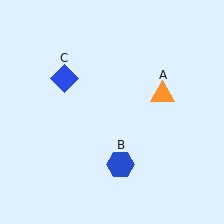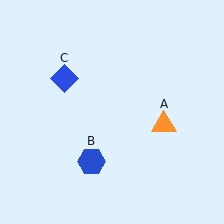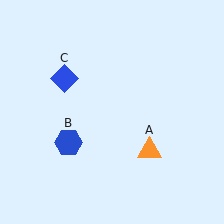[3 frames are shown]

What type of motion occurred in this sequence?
The orange triangle (object A), blue hexagon (object B) rotated clockwise around the center of the scene.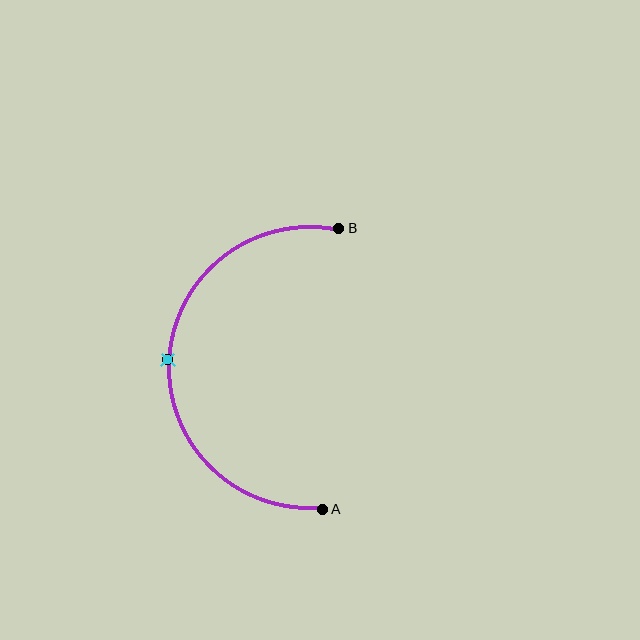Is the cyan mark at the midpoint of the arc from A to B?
Yes. The cyan mark lies on the arc at equal arc-length from both A and B — it is the arc midpoint.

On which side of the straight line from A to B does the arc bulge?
The arc bulges to the left of the straight line connecting A and B.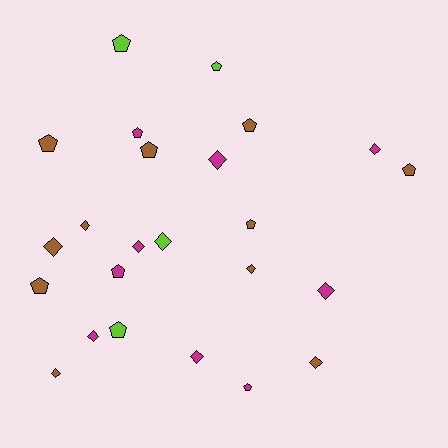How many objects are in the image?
There are 24 objects.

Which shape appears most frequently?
Diamond, with 12 objects.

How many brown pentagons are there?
There are 6 brown pentagons.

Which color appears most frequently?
Brown, with 11 objects.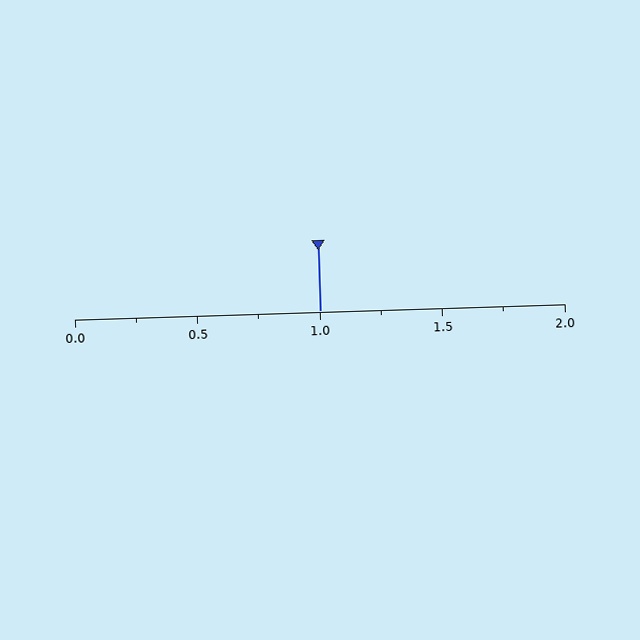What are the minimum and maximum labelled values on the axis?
The axis runs from 0.0 to 2.0.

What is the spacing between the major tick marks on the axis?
The major ticks are spaced 0.5 apart.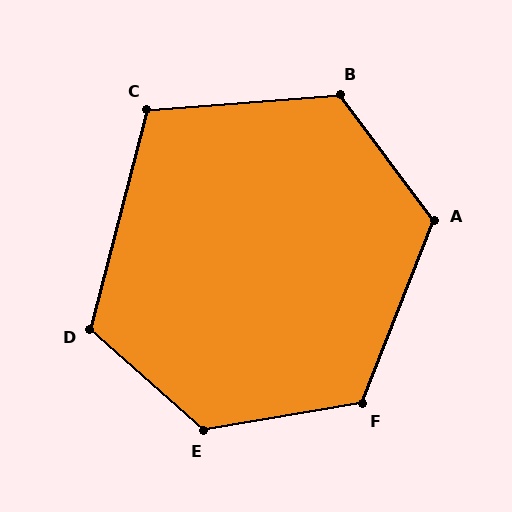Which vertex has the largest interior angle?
E, at approximately 129 degrees.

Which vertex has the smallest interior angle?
C, at approximately 109 degrees.